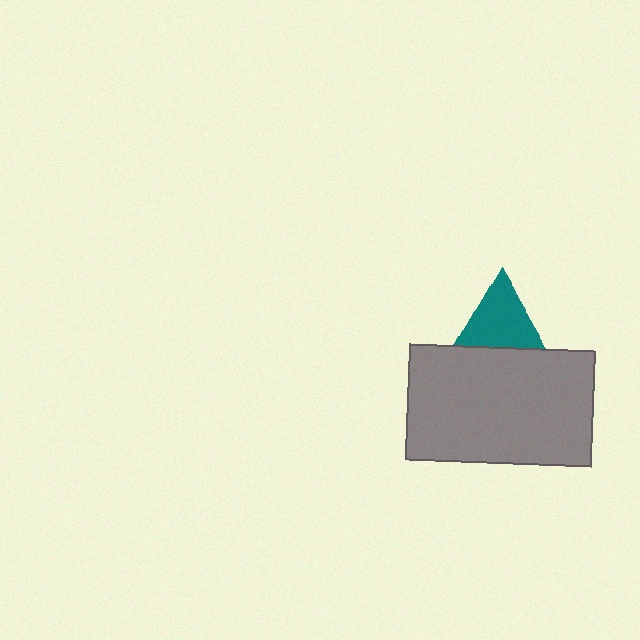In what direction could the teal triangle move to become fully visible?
The teal triangle could move up. That would shift it out from behind the gray rectangle entirely.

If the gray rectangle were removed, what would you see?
You would see the complete teal triangle.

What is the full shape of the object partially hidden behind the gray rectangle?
The partially hidden object is a teal triangle.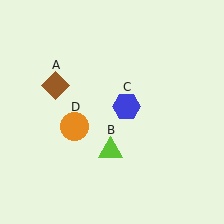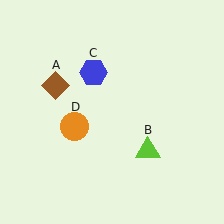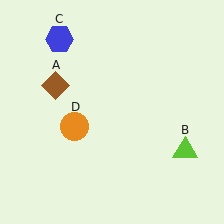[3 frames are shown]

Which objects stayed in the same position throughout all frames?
Brown diamond (object A) and orange circle (object D) remained stationary.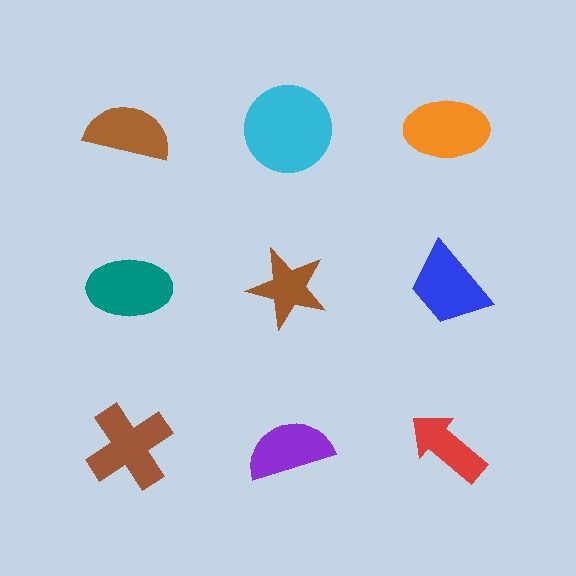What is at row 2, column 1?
A teal ellipse.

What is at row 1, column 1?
A brown semicircle.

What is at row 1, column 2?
A cyan circle.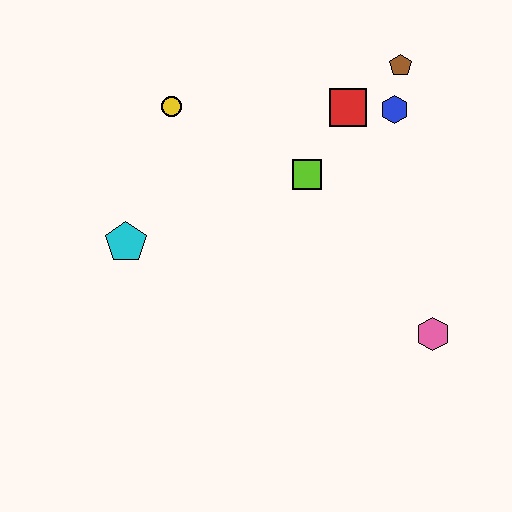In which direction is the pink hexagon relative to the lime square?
The pink hexagon is below the lime square.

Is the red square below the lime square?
No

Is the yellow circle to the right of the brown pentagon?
No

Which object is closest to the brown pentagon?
The blue hexagon is closest to the brown pentagon.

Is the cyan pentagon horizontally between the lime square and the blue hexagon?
No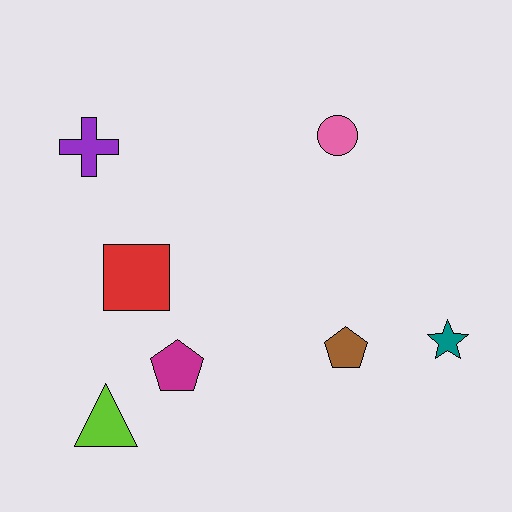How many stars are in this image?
There is 1 star.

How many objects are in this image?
There are 7 objects.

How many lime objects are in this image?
There is 1 lime object.